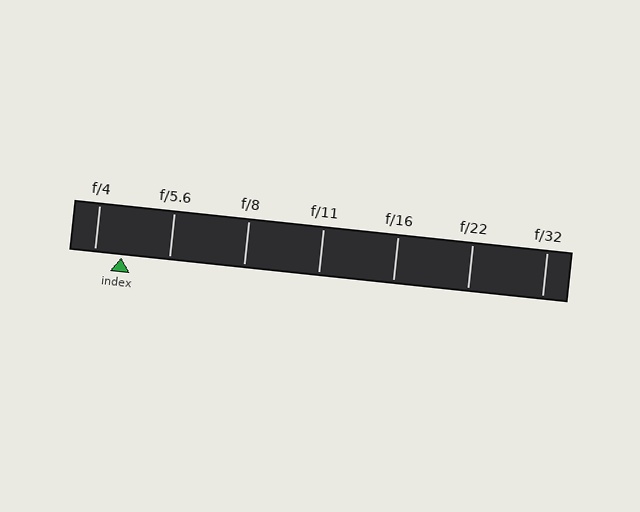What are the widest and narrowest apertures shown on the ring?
The widest aperture shown is f/4 and the narrowest is f/32.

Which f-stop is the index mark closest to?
The index mark is closest to f/4.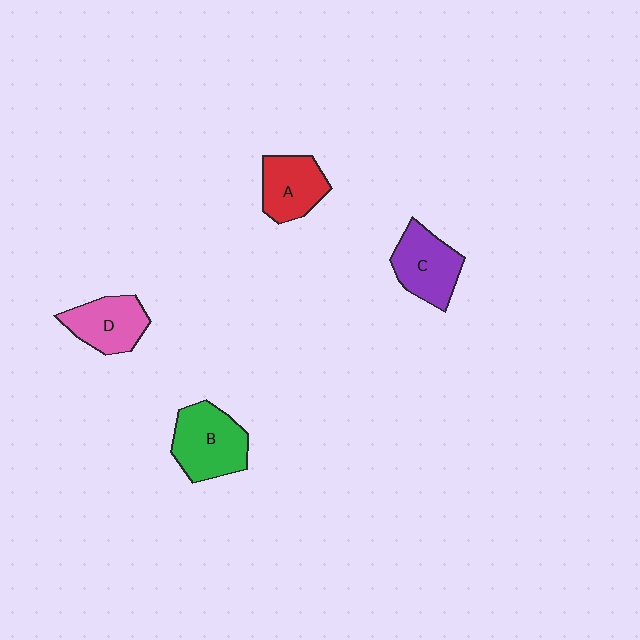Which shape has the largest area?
Shape B (green).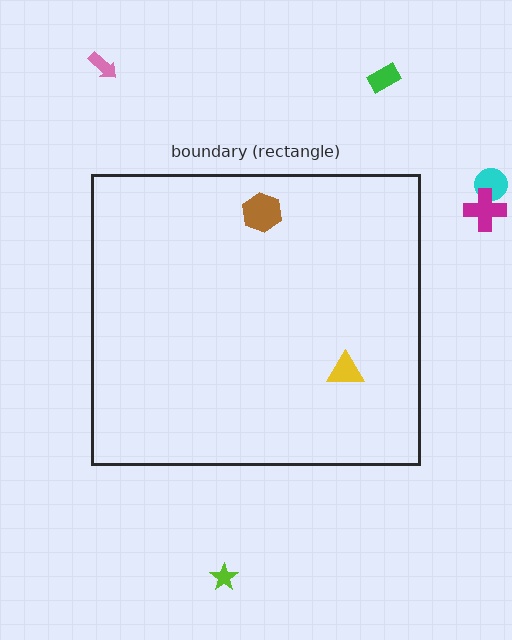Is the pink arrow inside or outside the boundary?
Outside.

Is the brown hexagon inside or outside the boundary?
Inside.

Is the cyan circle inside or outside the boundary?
Outside.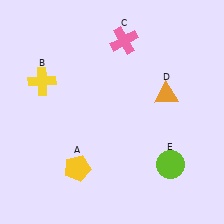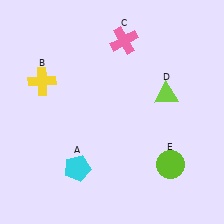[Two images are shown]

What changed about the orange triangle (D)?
In Image 1, D is orange. In Image 2, it changed to lime.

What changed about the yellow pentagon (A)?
In Image 1, A is yellow. In Image 2, it changed to cyan.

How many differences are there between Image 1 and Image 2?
There are 2 differences between the two images.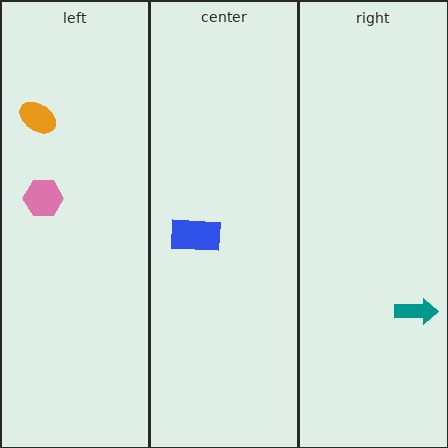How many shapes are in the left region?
2.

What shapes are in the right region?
The teal arrow.